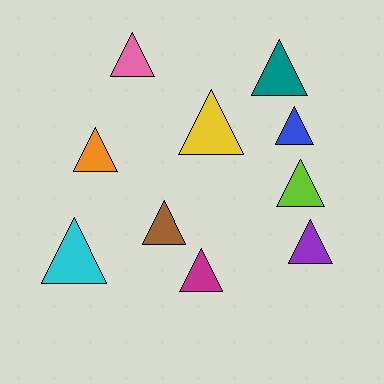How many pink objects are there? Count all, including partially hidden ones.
There is 1 pink object.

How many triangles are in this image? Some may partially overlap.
There are 10 triangles.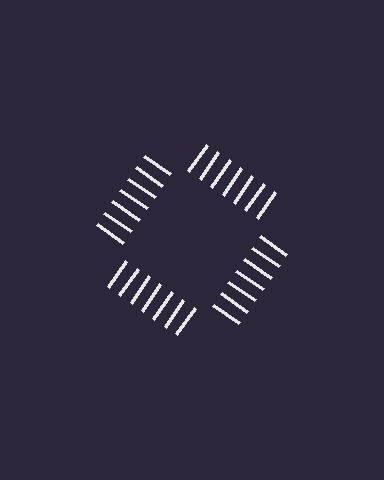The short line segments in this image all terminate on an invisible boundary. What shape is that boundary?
An illusory square — the line segments terminate on its edges but no continuous stroke is drawn.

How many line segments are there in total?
28 — 7 along each of the 4 edges.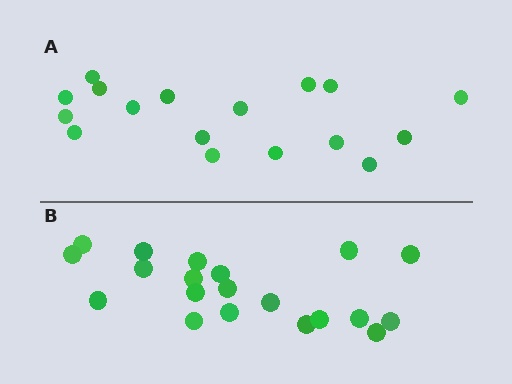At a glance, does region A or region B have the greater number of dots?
Region B (the bottom region) has more dots.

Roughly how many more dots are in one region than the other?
Region B has just a few more — roughly 2 or 3 more dots than region A.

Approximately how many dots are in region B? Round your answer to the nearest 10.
About 20 dots.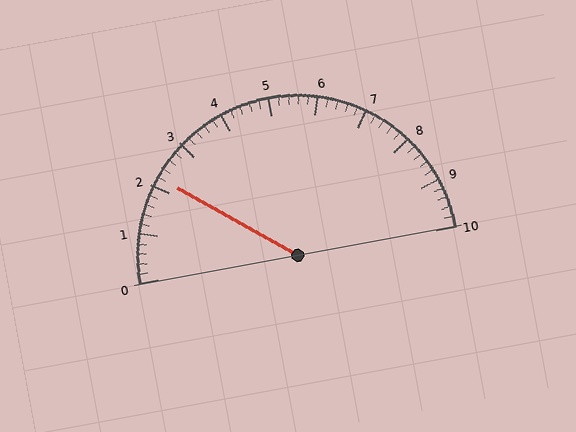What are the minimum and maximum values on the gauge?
The gauge ranges from 0 to 10.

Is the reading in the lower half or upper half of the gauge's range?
The reading is in the lower half of the range (0 to 10).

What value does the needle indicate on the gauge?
The needle indicates approximately 2.2.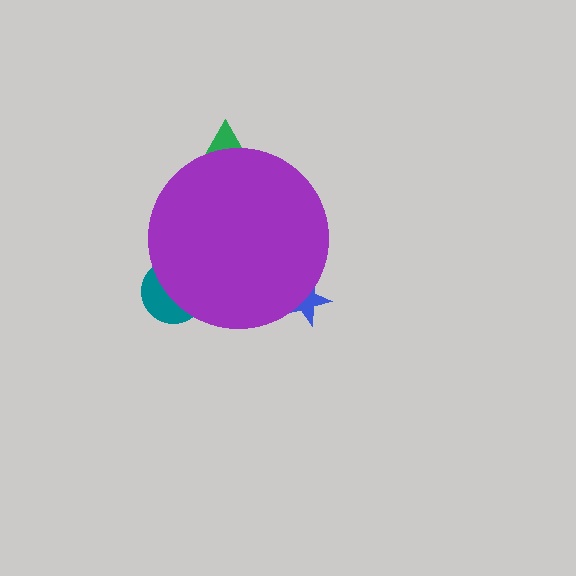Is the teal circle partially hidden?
Yes, the teal circle is partially hidden behind the purple circle.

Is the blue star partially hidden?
Yes, the blue star is partially hidden behind the purple circle.